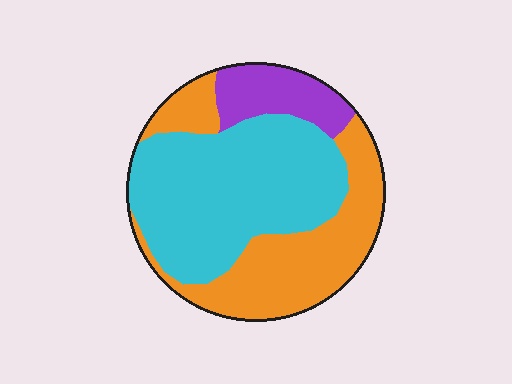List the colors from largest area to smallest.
From largest to smallest: cyan, orange, purple.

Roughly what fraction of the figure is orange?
Orange takes up about three eighths (3/8) of the figure.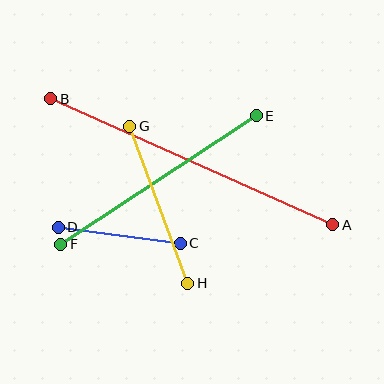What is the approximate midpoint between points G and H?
The midpoint is at approximately (159, 205) pixels.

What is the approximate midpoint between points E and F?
The midpoint is at approximately (158, 180) pixels.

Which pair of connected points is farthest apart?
Points A and B are farthest apart.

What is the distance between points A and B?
The distance is approximately 309 pixels.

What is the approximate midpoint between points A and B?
The midpoint is at approximately (192, 162) pixels.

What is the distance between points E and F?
The distance is approximately 234 pixels.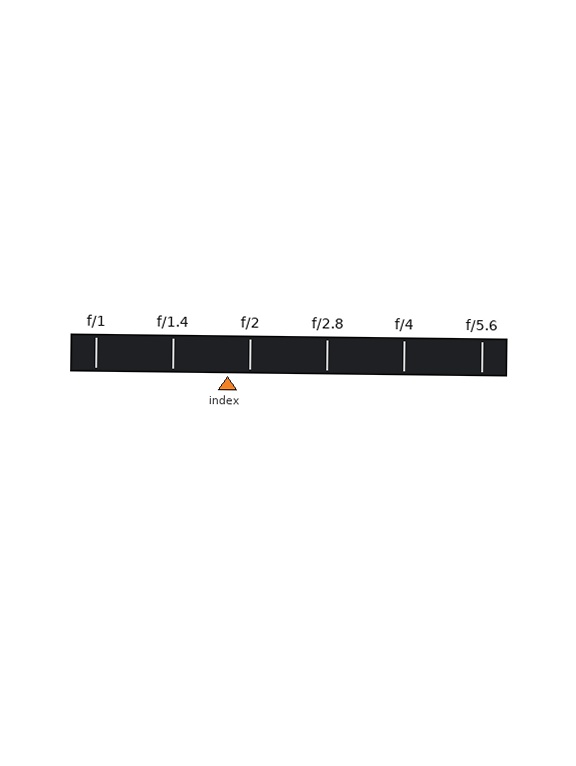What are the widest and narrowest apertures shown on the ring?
The widest aperture shown is f/1 and the narrowest is f/5.6.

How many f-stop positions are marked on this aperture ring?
There are 6 f-stop positions marked.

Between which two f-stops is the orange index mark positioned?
The index mark is between f/1.4 and f/2.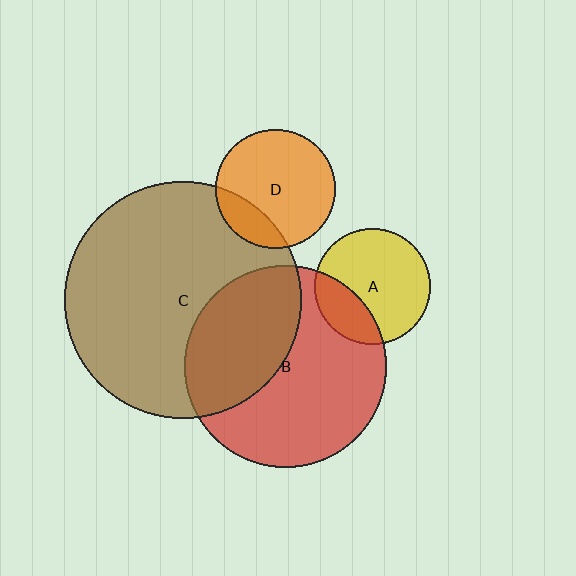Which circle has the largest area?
Circle C (brown).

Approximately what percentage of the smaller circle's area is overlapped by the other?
Approximately 40%.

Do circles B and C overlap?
Yes.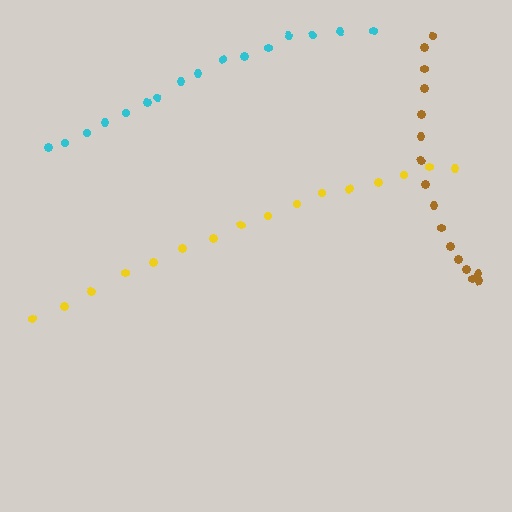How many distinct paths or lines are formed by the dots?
There are 3 distinct paths.